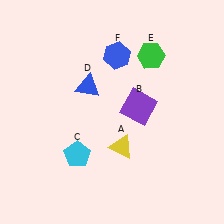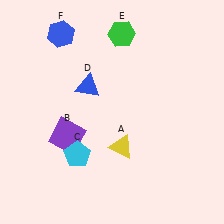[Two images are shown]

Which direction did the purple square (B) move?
The purple square (B) moved left.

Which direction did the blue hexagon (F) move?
The blue hexagon (F) moved left.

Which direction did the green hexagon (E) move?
The green hexagon (E) moved left.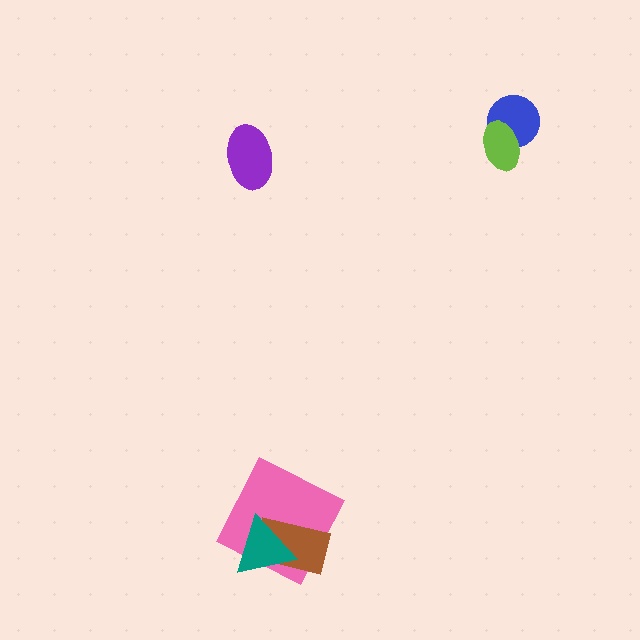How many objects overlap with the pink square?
2 objects overlap with the pink square.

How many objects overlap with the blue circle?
1 object overlaps with the blue circle.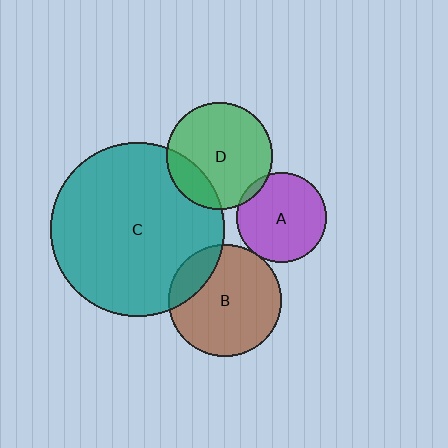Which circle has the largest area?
Circle C (teal).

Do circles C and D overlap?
Yes.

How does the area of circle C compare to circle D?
Approximately 2.7 times.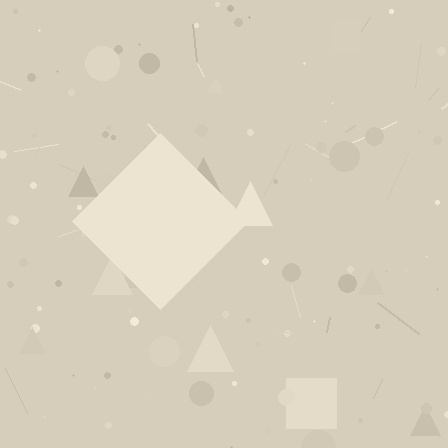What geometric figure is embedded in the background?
A diamond is embedded in the background.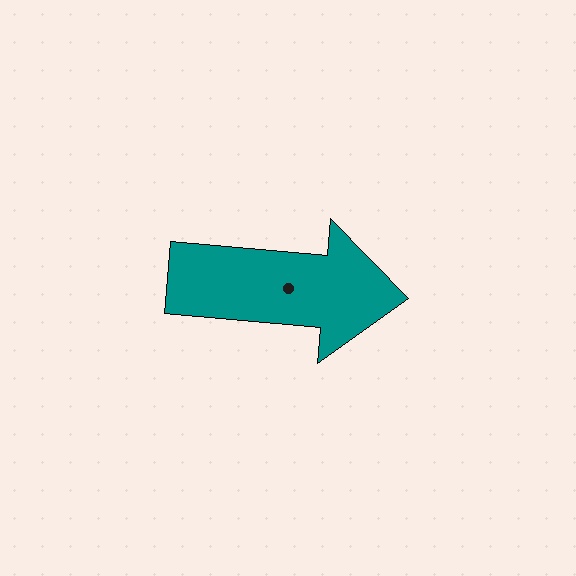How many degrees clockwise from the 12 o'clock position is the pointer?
Approximately 95 degrees.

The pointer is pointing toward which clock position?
Roughly 3 o'clock.